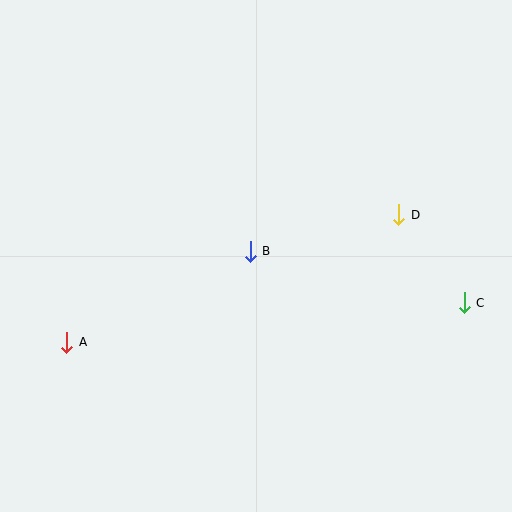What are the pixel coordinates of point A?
Point A is at (67, 342).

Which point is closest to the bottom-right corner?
Point C is closest to the bottom-right corner.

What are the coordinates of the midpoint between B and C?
The midpoint between B and C is at (357, 277).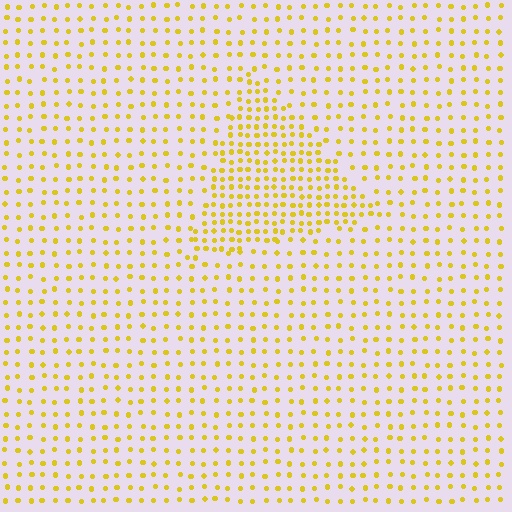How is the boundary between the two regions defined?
The boundary is defined by a change in element density (approximately 2.0x ratio). All elements are the same color, size, and shape.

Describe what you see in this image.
The image contains small yellow elements arranged at two different densities. A triangle-shaped region is visible where the elements are more densely packed than the surrounding area.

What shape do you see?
I see a triangle.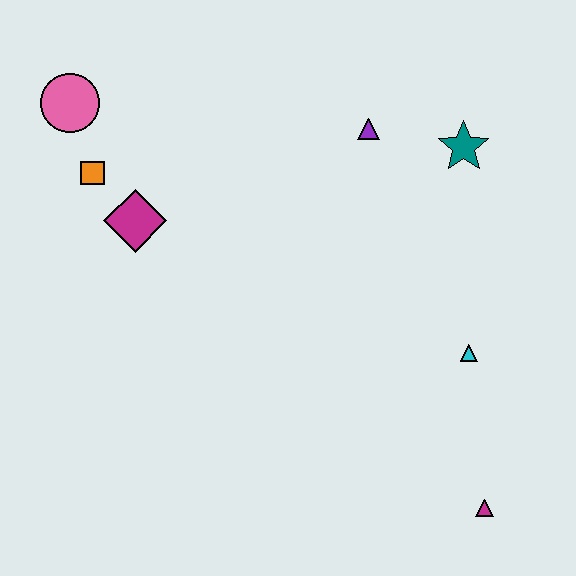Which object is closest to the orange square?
The magenta diamond is closest to the orange square.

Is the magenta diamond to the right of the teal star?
No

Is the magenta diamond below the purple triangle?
Yes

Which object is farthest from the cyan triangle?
The pink circle is farthest from the cyan triangle.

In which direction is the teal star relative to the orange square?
The teal star is to the right of the orange square.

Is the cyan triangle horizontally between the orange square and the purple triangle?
No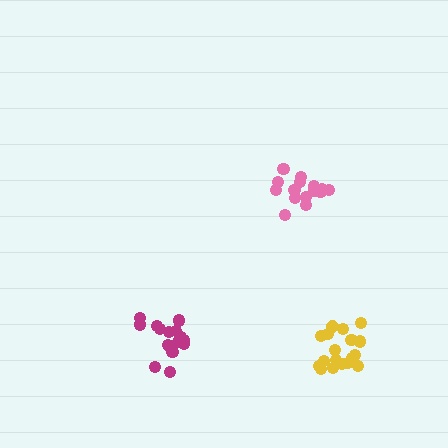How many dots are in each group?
Group 1: 16 dots, Group 2: 16 dots, Group 3: 18 dots (50 total).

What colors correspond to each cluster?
The clusters are colored: magenta, pink, yellow.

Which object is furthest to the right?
The yellow cluster is rightmost.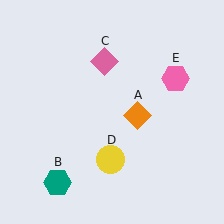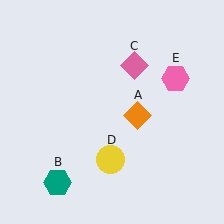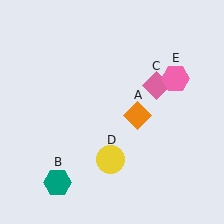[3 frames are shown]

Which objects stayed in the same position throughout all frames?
Orange diamond (object A) and teal hexagon (object B) and yellow circle (object D) and pink hexagon (object E) remained stationary.